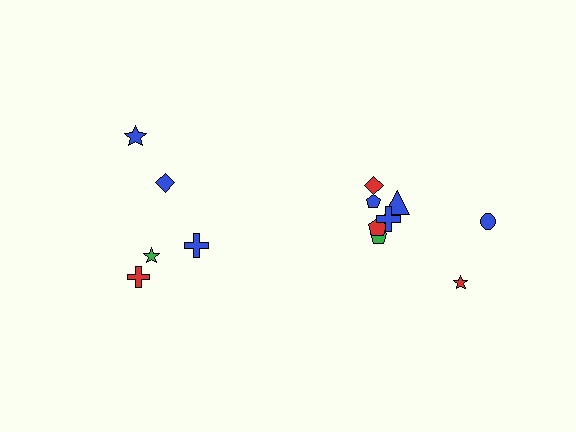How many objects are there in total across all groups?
There are 13 objects.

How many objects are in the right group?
There are 8 objects.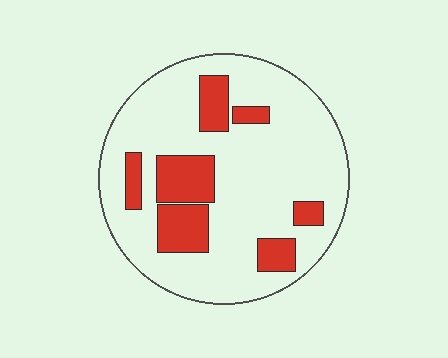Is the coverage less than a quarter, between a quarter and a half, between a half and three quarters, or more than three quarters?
Less than a quarter.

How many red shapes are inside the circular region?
7.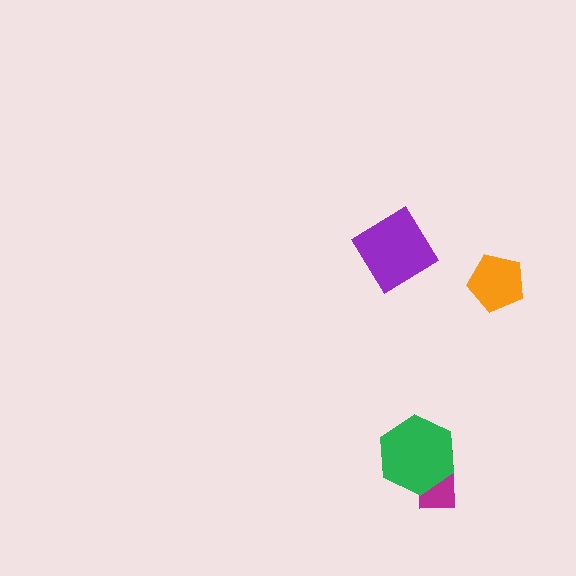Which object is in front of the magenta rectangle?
The green hexagon is in front of the magenta rectangle.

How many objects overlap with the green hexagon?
1 object overlaps with the green hexagon.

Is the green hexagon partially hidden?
No, no other shape covers it.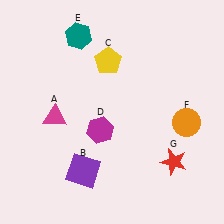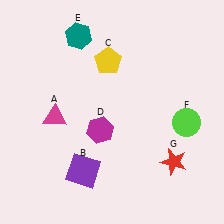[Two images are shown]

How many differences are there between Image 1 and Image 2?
There is 1 difference between the two images.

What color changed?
The circle (F) changed from orange in Image 1 to lime in Image 2.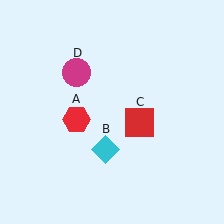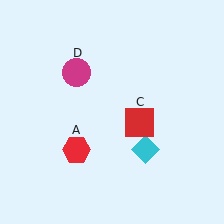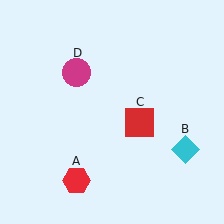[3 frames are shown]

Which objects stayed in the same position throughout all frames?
Red square (object C) and magenta circle (object D) remained stationary.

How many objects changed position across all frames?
2 objects changed position: red hexagon (object A), cyan diamond (object B).